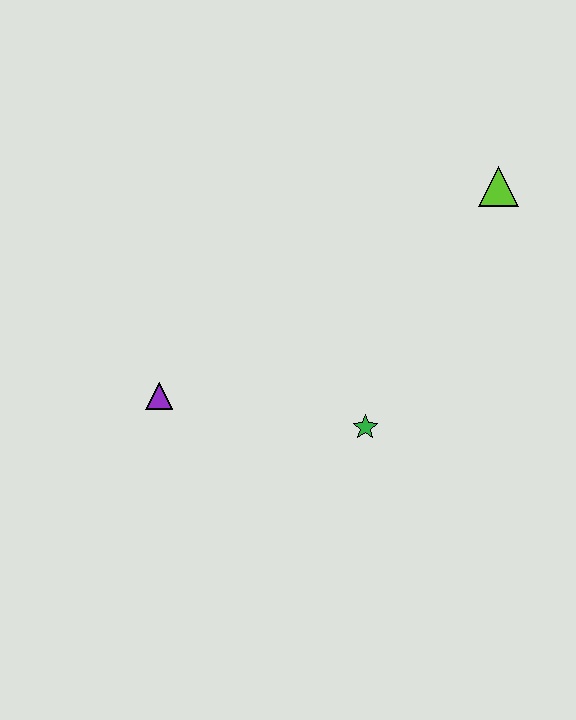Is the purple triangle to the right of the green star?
No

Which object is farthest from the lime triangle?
The purple triangle is farthest from the lime triangle.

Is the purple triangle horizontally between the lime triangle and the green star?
No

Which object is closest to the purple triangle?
The green star is closest to the purple triangle.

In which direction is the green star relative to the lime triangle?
The green star is below the lime triangle.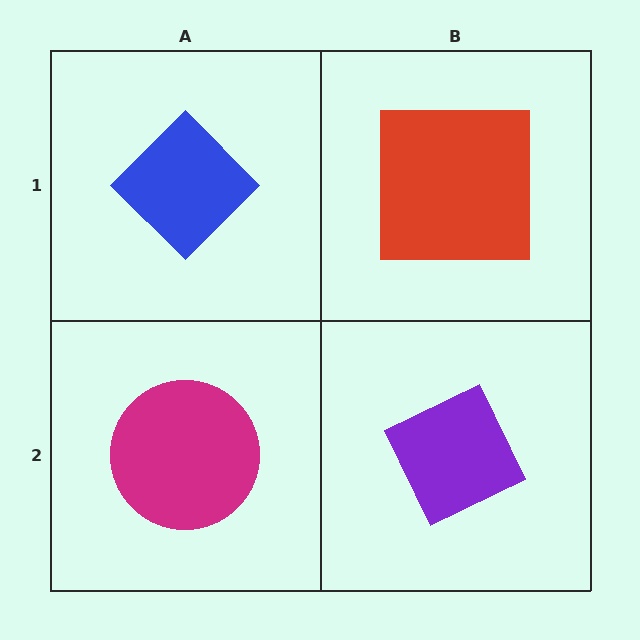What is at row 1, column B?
A red square.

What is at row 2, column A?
A magenta circle.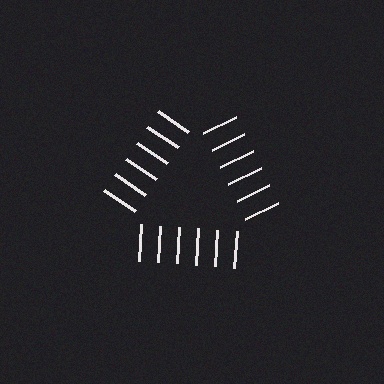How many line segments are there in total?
18 — 6 along each of the 3 edges.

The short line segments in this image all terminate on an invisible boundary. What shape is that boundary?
An illusory triangle — the line segments terminate on its edges but no continuous stroke is drawn.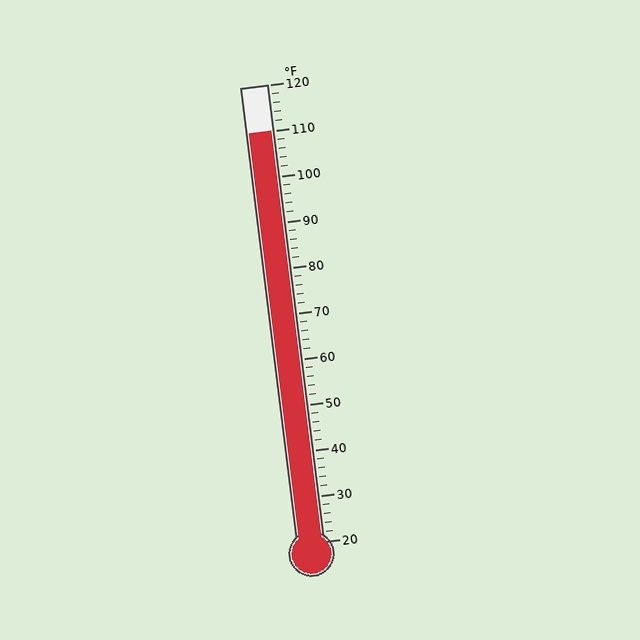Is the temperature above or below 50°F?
The temperature is above 50°F.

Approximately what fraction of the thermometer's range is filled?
The thermometer is filled to approximately 90% of its range.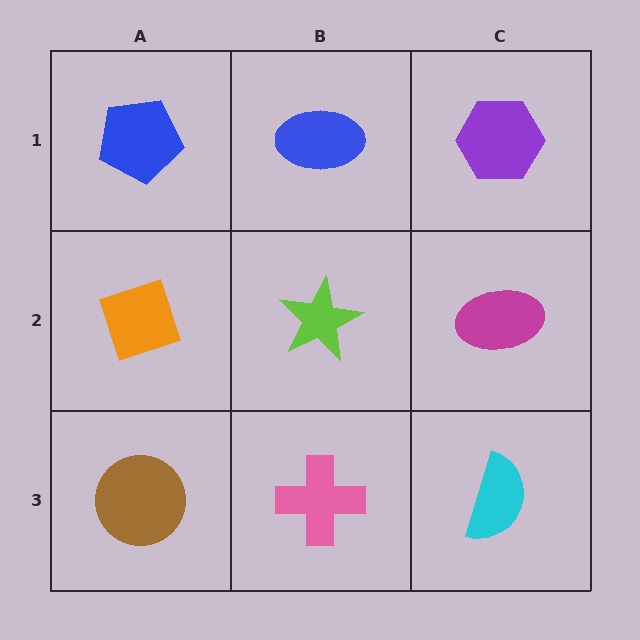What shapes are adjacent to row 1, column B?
A lime star (row 2, column B), a blue pentagon (row 1, column A), a purple hexagon (row 1, column C).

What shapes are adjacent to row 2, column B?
A blue ellipse (row 1, column B), a pink cross (row 3, column B), an orange diamond (row 2, column A), a magenta ellipse (row 2, column C).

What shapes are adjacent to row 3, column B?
A lime star (row 2, column B), a brown circle (row 3, column A), a cyan semicircle (row 3, column C).